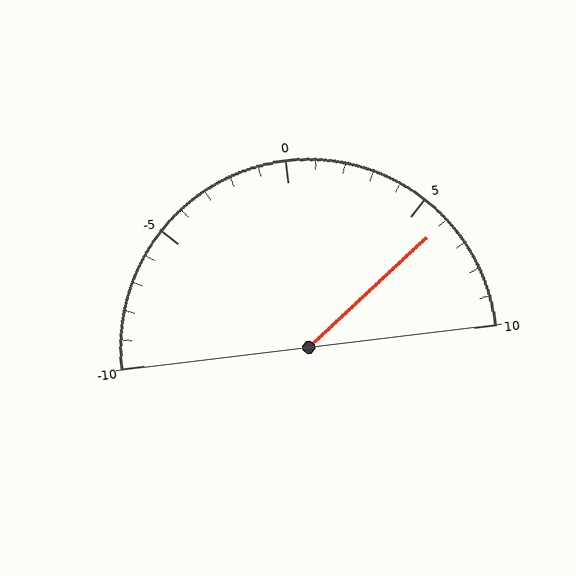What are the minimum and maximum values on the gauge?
The gauge ranges from -10 to 10.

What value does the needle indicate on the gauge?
The needle indicates approximately 6.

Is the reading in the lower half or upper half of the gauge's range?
The reading is in the upper half of the range (-10 to 10).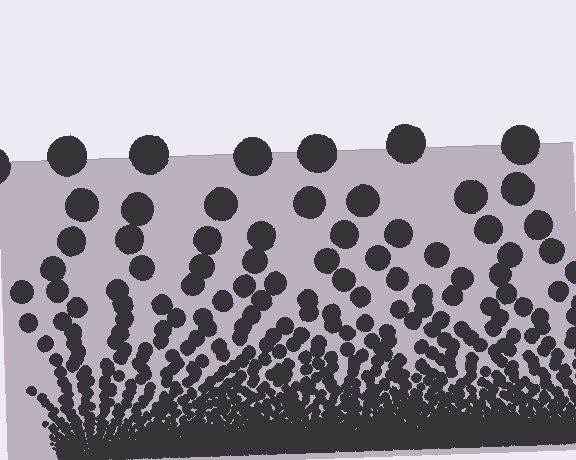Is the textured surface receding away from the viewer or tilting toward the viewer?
The surface appears to tilt toward the viewer. Texture elements get larger and sparser toward the top.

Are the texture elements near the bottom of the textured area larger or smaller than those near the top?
Smaller. The gradient is inverted — elements near the bottom are smaller and denser.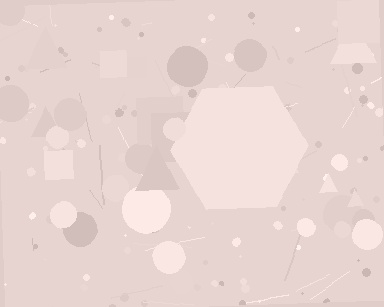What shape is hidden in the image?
A hexagon is hidden in the image.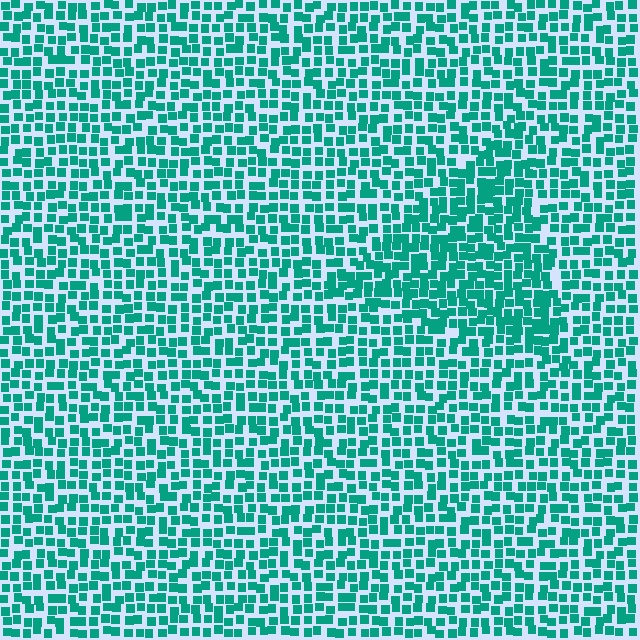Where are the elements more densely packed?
The elements are more densely packed inside the triangle boundary.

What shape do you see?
I see a triangle.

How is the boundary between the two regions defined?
The boundary is defined by a change in element density (approximately 1.4x ratio). All elements are the same color, size, and shape.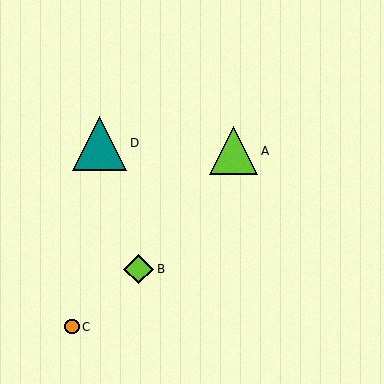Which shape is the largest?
The teal triangle (labeled D) is the largest.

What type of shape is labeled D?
Shape D is a teal triangle.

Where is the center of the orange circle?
The center of the orange circle is at (72, 327).